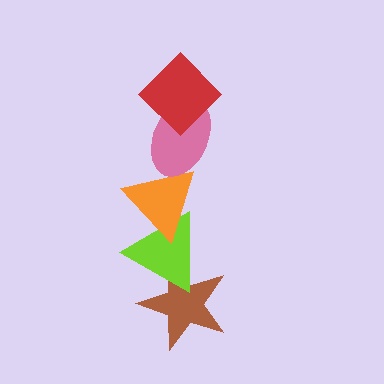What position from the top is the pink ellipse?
The pink ellipse is 2nd from the top.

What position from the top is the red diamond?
The red diamond is 1st from the top.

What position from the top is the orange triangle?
The orange triangle is 3rd from the top.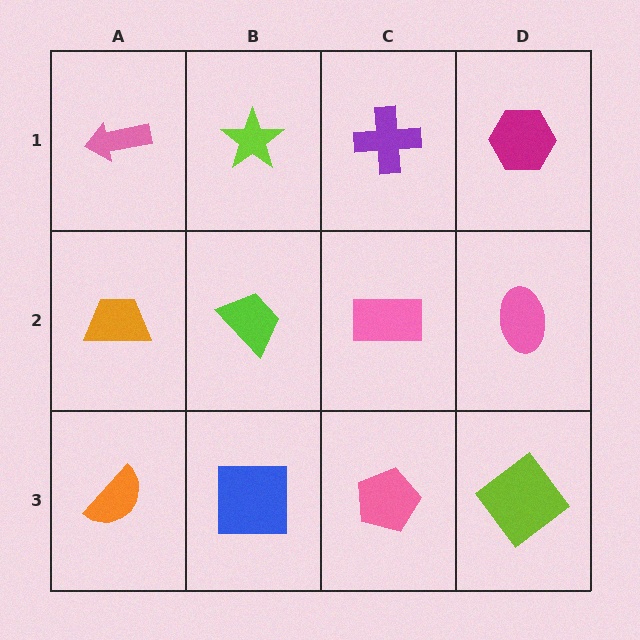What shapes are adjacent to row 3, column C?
A pink rectangle (row 2, column C), a blue square (row 3, column B), a lime diamond (row 3, column D).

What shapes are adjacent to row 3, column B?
A lime trapezoid (row 2, column B), an orange semicircle (row 3, column A), a pink pentagon (row 3, column C).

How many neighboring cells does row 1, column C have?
3.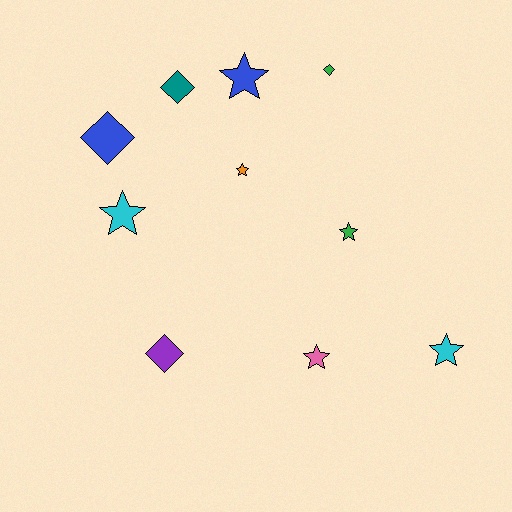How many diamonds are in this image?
There are 4 diamonds.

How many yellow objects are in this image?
There are no yellow objects.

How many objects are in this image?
There are 10 objects.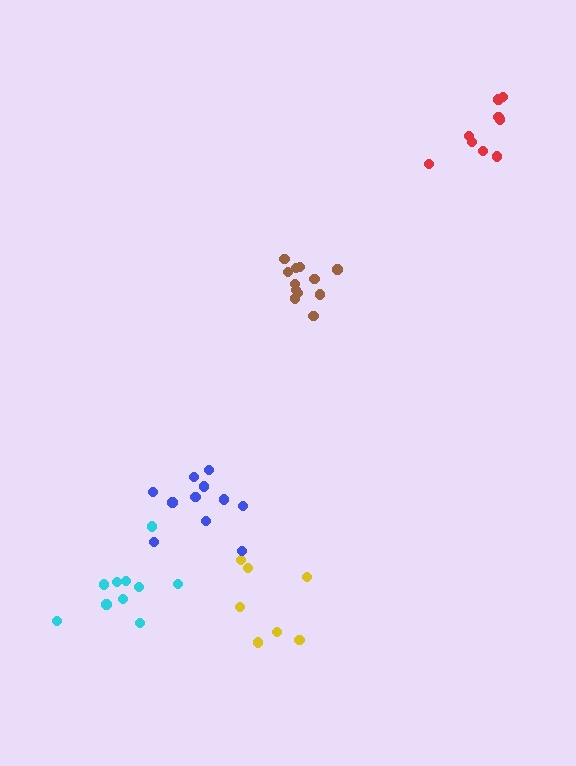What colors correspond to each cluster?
The clusters are colored: yellow, cyan, brown, red, blue.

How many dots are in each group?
Group 1: 7 dots, Group 2: 10 dots, Group 3: 12 dots, Group 4: 9 dots, Group 5: 11 dots (49 total).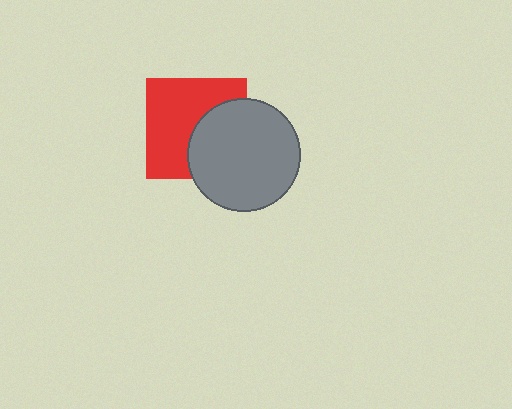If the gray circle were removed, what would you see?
You would see the complete red square.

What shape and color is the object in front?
The object in front is a gray circle.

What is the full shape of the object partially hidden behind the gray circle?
The partially hidden object is a red square.